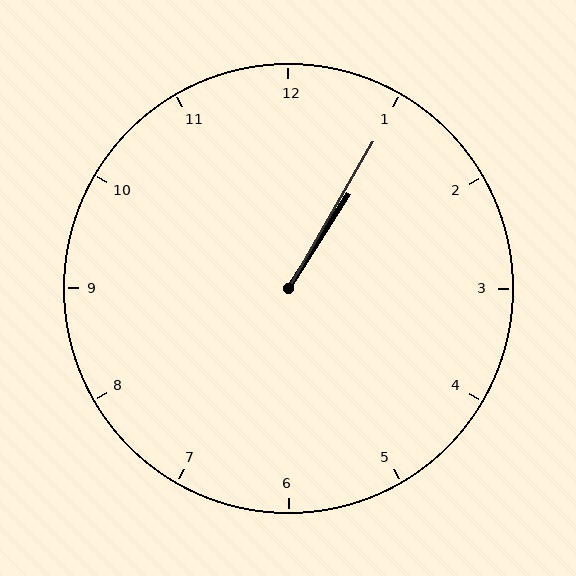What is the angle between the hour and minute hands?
Approximately 2 degrees.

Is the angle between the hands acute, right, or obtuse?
It is acute.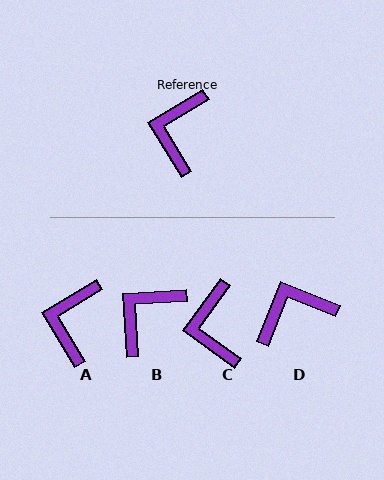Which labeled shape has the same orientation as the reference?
A.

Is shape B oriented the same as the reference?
No, it is off by about 28 degrees.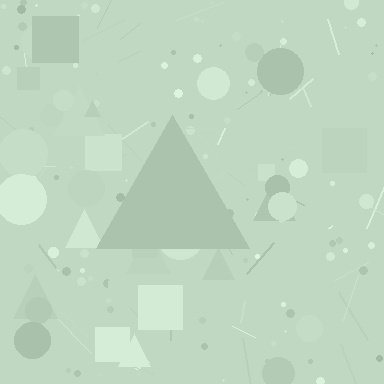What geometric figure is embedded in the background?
A triangle is embedded in the background.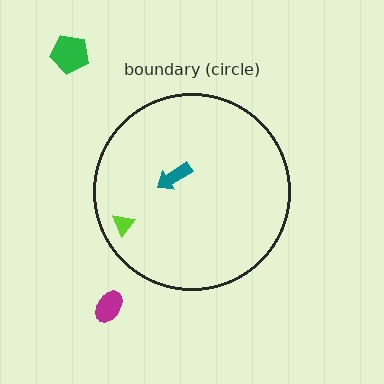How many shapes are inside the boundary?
2 inside, 2 outside.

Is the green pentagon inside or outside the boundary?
Outside.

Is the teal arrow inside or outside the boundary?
Inside.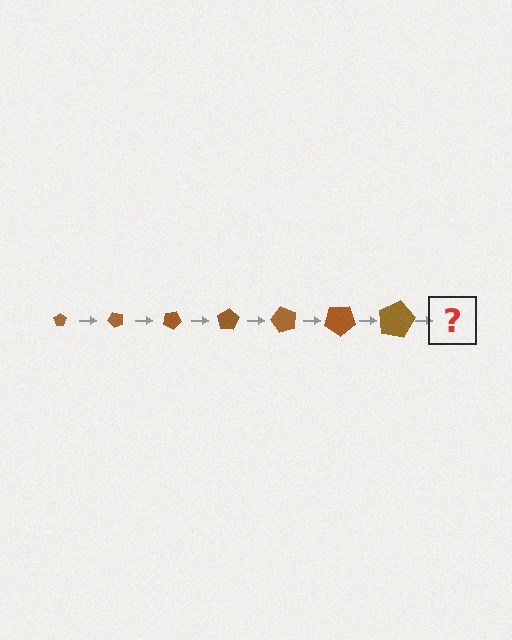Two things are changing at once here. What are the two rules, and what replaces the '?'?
The two rules are that the pentagon grows larger each step and it rotates 50 degrees each step. The '?' should be a pentagon, larger than the previous one and rotated 350 degrees from the start.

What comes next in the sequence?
The next element should be a pentagon, larger than the previous one and rotated 350 degrees from the start.